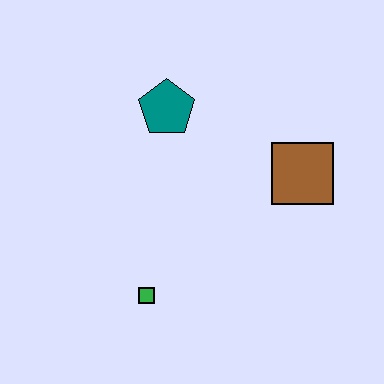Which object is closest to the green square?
The teal pentagon is closest to the green square.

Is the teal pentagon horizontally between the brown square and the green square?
Yes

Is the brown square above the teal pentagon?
No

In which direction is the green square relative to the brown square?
The green square is to the left of the brown square.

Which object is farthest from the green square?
The brown square is farthest from the green square.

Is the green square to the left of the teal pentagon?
Yes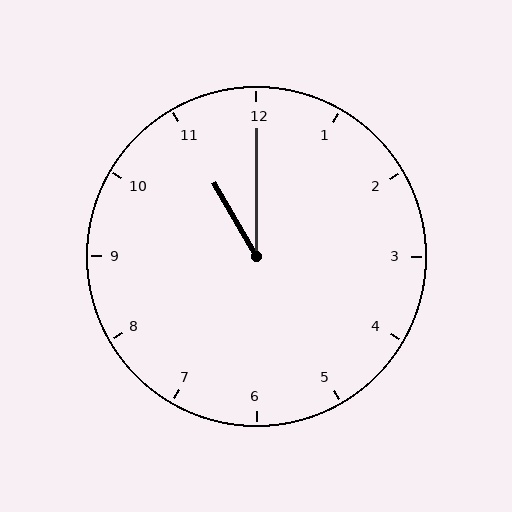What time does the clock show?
11:00.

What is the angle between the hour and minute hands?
Approximately 30 degrees.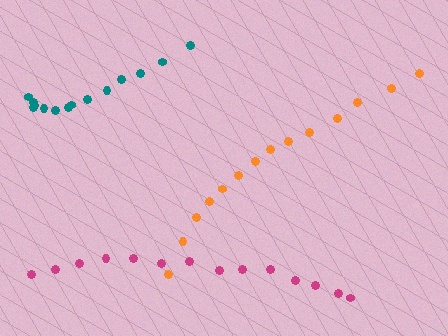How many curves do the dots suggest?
There are 3 distinct paths.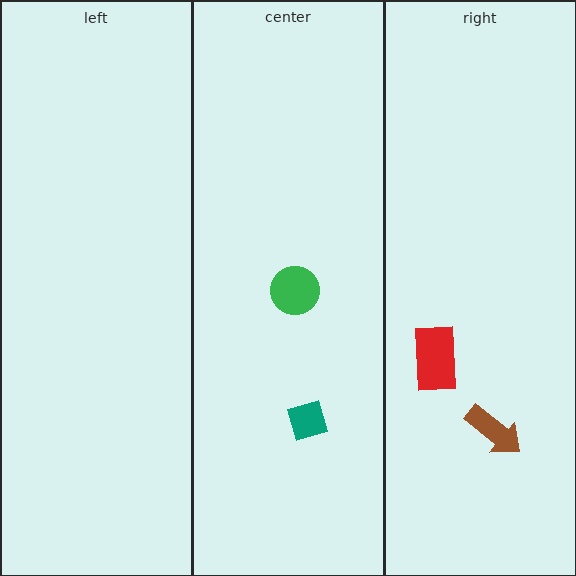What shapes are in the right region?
The red rectangle, the brown arrow.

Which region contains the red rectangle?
The right region.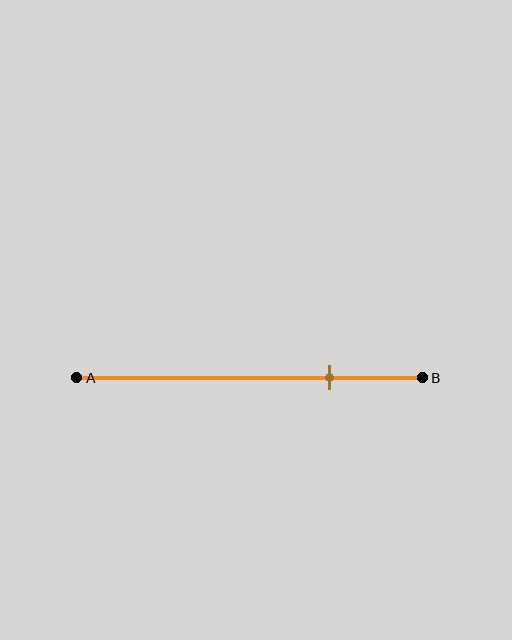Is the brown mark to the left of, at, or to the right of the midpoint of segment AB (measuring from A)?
The brown mark is to the right of the midpoint of segment AB.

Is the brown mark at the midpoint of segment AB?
No, the mark is at about 75% from A, not at the 50% midpoint.